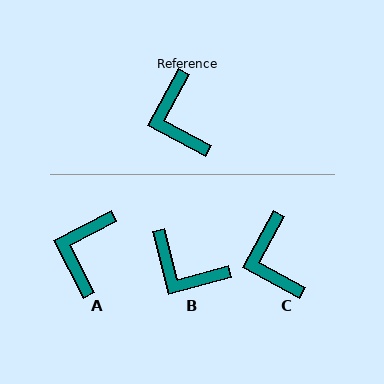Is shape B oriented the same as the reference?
No, it is off by about 43 degrees.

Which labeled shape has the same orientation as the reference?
C.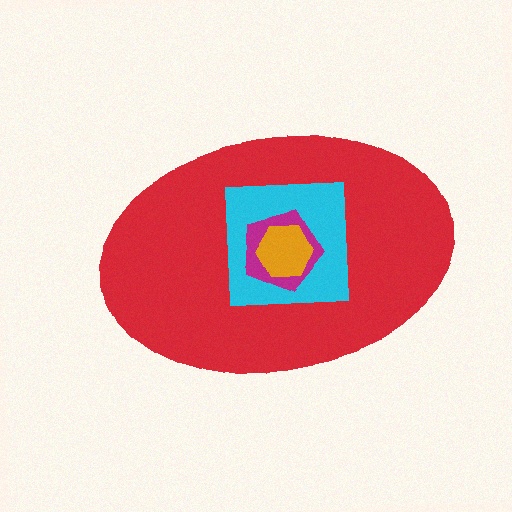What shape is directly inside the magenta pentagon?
The orange hexagon.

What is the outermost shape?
The red ellipse.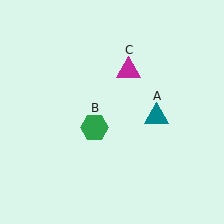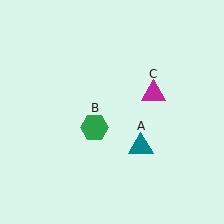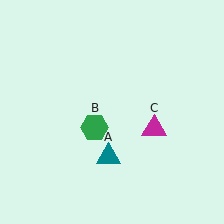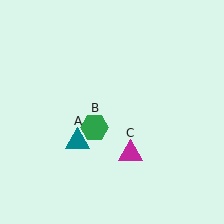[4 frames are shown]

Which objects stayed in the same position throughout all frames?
Green hexagon (object B) remained stationary.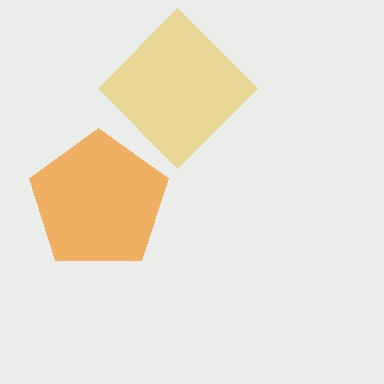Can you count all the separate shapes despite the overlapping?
Yes, there are 2 separate shapes.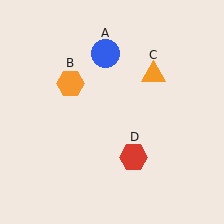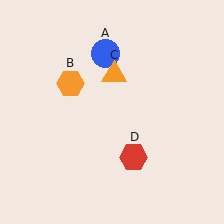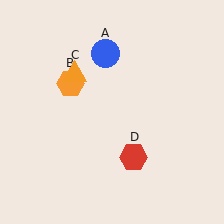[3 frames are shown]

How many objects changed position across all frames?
1 object changed position: orange triangle (object C).